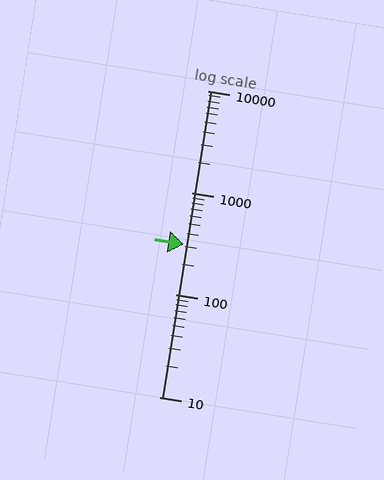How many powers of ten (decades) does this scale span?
The scale spans 3 decades, from 10 to 10000.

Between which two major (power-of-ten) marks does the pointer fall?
The pointer is between 100 and 1000.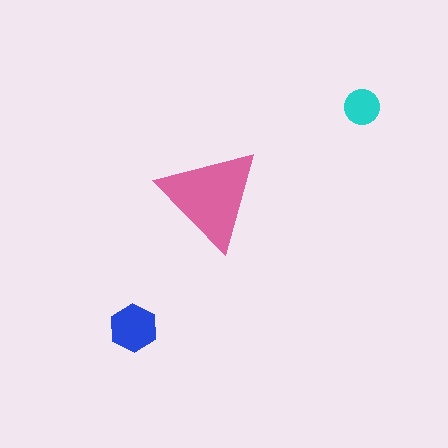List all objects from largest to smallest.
The pink triangle, the blue hexagon, the cyan circle.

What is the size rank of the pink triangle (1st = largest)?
1st.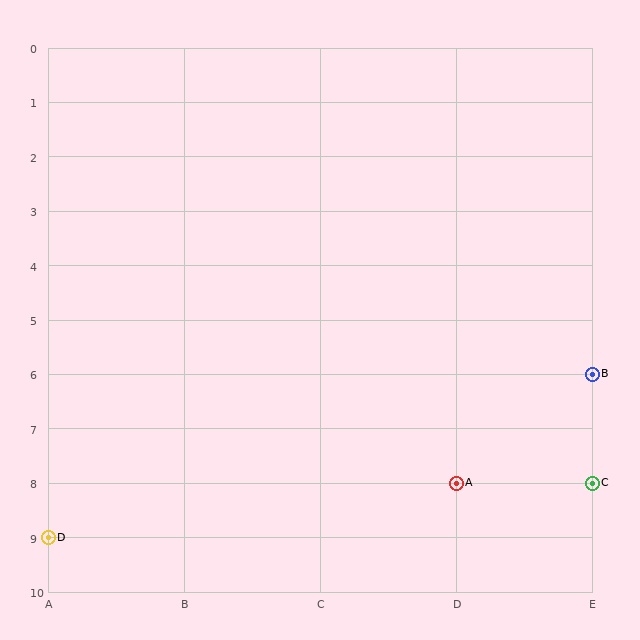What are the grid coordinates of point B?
Point B is at grid coordinates (E, 6).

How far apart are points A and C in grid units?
Points A and C are 1 column apart.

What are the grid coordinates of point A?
Point A is at grid coordinates (D, 8).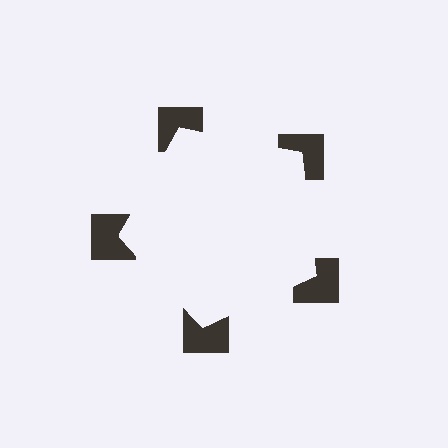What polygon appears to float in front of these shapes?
An illusory pentagon — its edges are inferred from the aligned wedge cuts in the notched squares, not physically drawn.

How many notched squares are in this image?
There are 5 — one at each vertex of the illusory pentagon.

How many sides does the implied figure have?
5 sides.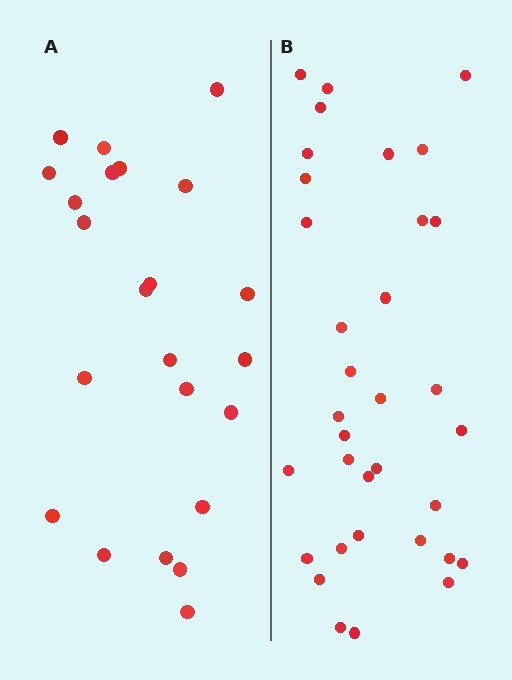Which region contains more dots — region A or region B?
Region B (the right region) has more dots.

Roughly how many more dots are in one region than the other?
Region B has roughly 12 or so more dots than region A.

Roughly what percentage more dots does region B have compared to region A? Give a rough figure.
About 50% more.